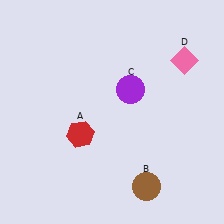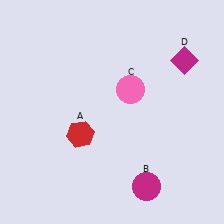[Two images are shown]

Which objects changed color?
B changed from brown to magenta. C changed from purple to pink. D changed from pink to magenta.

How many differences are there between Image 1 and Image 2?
There are 3 differences between the two images.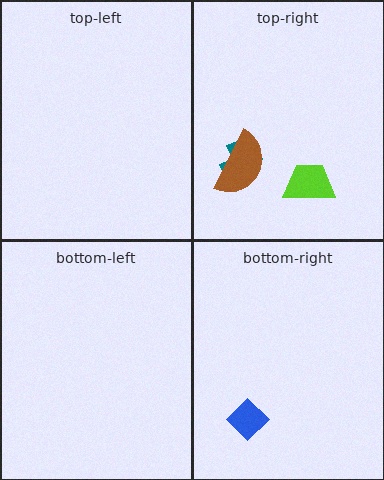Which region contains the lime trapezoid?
The top-right region.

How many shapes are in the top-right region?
3.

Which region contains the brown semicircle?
The top-right region.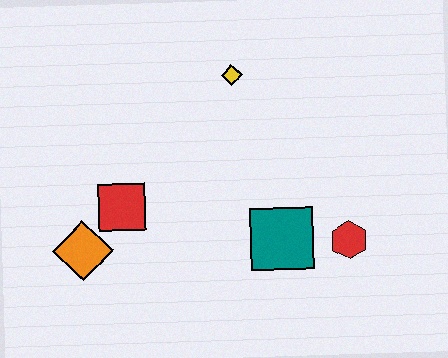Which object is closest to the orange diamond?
The red square is closest to the orange diamond.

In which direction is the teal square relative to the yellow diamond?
The teal square is below the yellow diamond.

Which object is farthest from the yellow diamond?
The orange diamond is farthest from the yellow diamond.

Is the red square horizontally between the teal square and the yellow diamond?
No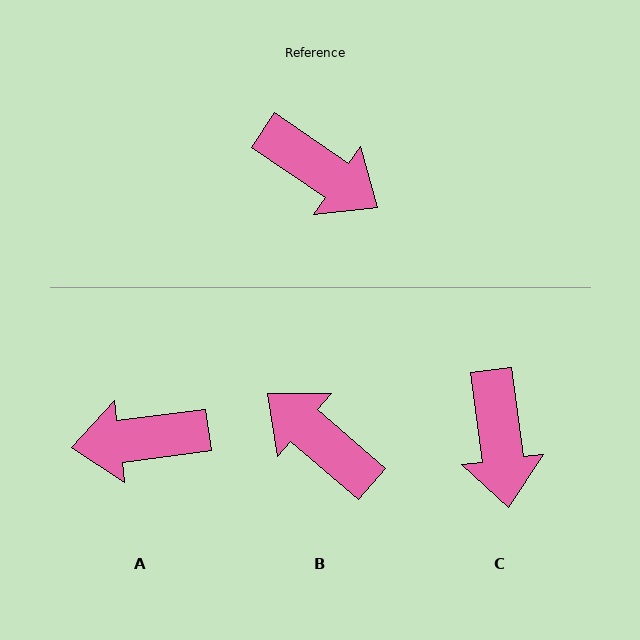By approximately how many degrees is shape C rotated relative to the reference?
Approximately 49 degrees clockwise.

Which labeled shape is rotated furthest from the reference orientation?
B, about 173 degrees away.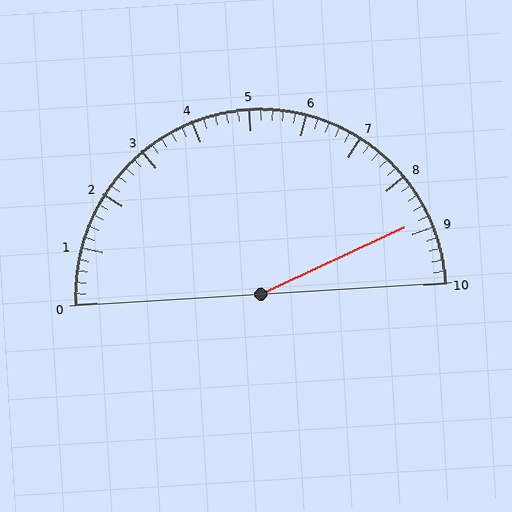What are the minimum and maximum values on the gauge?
The gauge ranges from 0 to 10.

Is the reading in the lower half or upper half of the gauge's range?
The reading is in the upper half of the range (0 to 10).